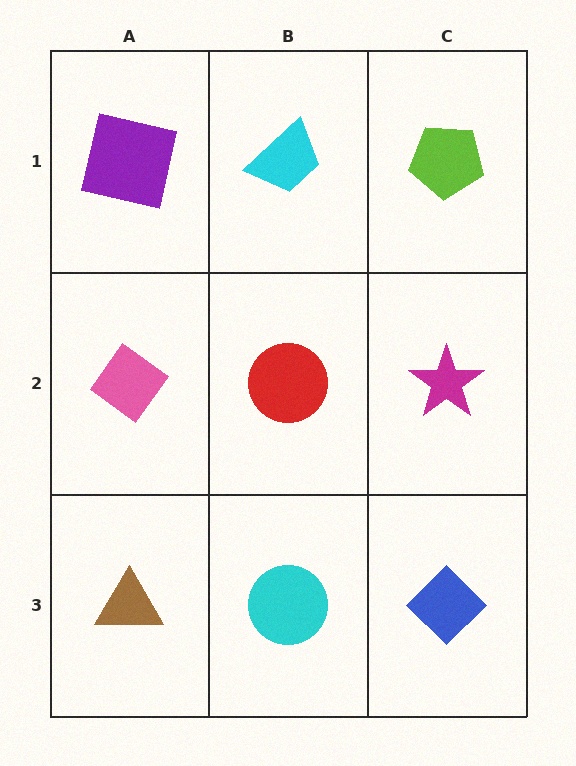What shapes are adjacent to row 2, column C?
A lime pentagon (row 1, column C), a blue diamond (row 3, column C), a red circle (row 2, column B).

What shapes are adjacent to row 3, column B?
A red circle (row 2, column B), a brown triangle (row 3, column A), a blue diamond (row 3, column C).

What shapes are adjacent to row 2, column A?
A purple square (row 1, column A), a brown triangle (row 3, column A), a red circle (row 2, column B).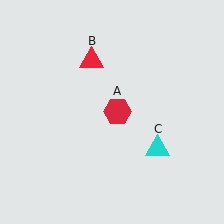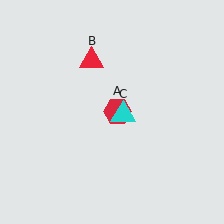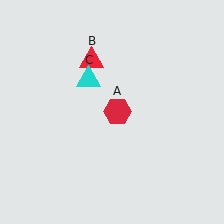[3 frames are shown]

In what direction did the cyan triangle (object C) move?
The cyan triangle (object C) moved up and to the left.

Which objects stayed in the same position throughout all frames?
Red hexagon (object A) and red triangle (object B) remained stationary.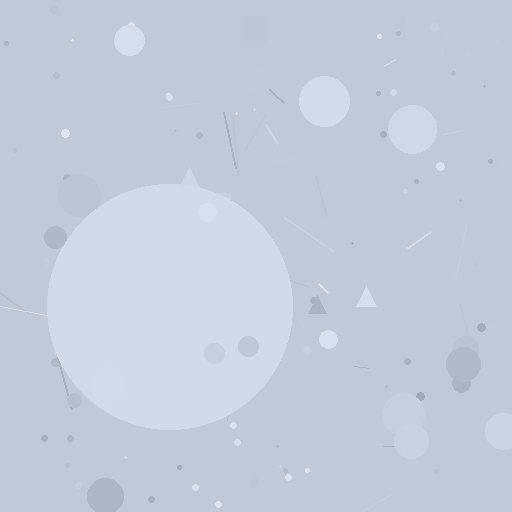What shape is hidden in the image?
A circle is hidden in the image.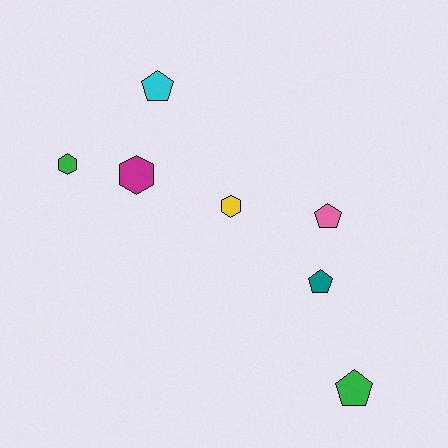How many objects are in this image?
There are 7 objects.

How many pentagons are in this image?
There are 4 pentagons.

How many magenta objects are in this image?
There is 1 magenta object.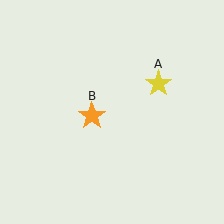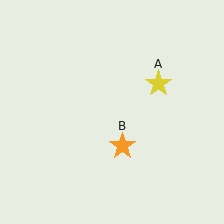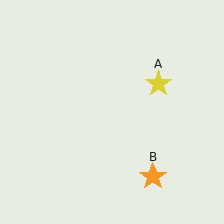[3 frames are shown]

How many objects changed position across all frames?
1 object changed position: orange star (object B).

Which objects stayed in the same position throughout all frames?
Yellow star (object A) remained stationary.